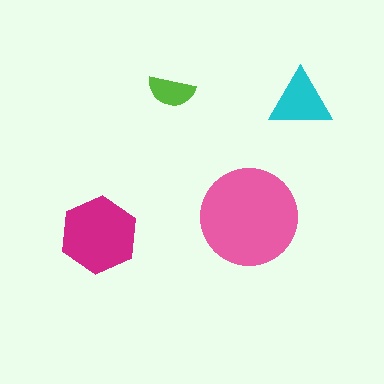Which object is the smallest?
The lime semicircle.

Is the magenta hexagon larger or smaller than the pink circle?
Smaller.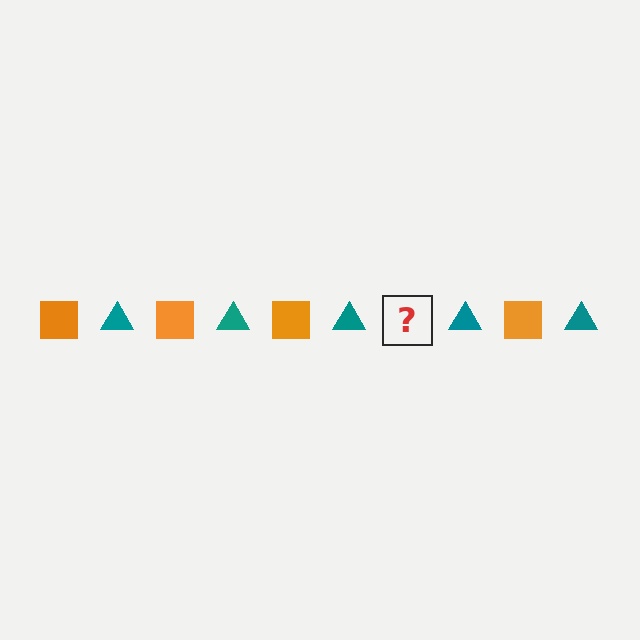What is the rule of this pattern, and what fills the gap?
The rule is that the pattern alternates between orange square and teal triangle. The gap should be filled with an orange square.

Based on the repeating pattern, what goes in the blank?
The blank should be an orange square.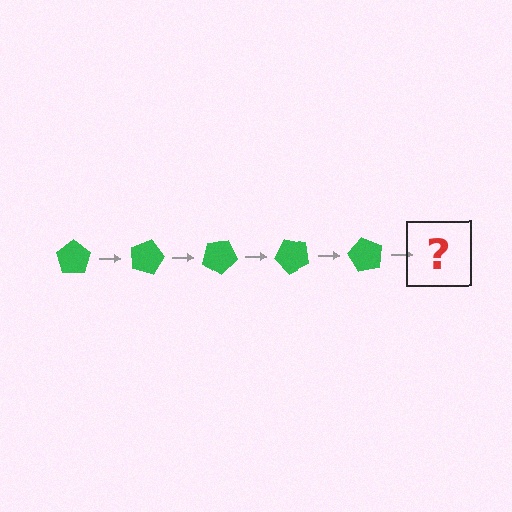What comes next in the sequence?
The next element should be a green pentagon rotated 75 degrees.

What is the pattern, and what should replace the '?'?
The pattern is that the pentagon rotates 15 degrees each step. The '?' should be a green pentagon rotated 75 degrees.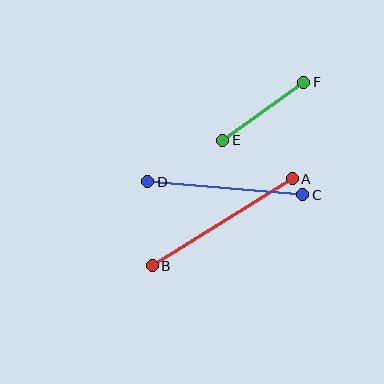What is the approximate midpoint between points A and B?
The midpoint is at approximately (222, 222) pixels.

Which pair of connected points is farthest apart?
Points A and B are farthest apart.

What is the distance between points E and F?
The distance is approximately 100 pixels.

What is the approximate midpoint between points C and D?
The midpoint is at approximately (225, 188) pixels.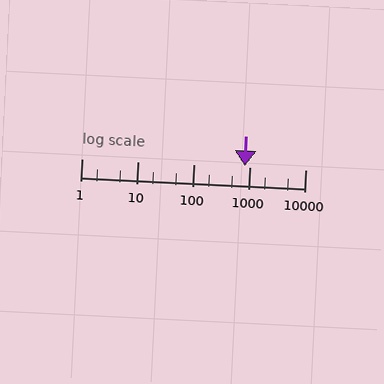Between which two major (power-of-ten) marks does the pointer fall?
The pointer is between 100 and 1000.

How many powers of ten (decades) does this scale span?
The scale spans 4 decades, from 1 to 10000.